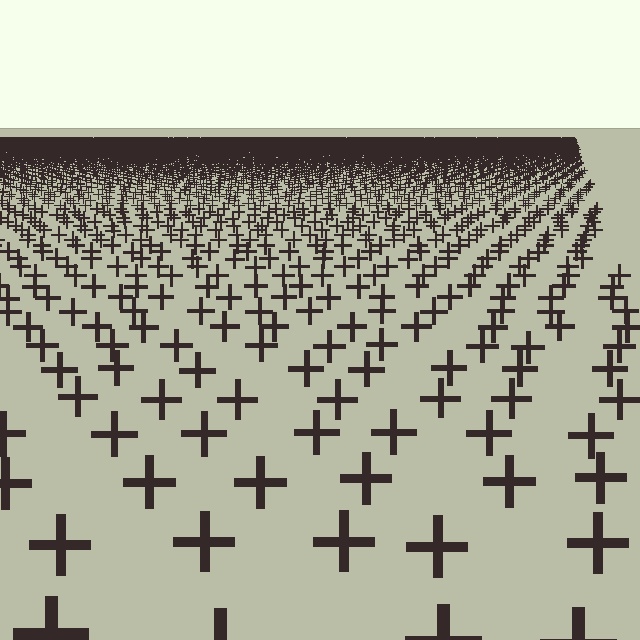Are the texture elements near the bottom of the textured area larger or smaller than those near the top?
Larger. Near the bottom, elements are closer to the viewer and appear at a bigger on-screen size.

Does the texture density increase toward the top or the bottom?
Density increases toward the top.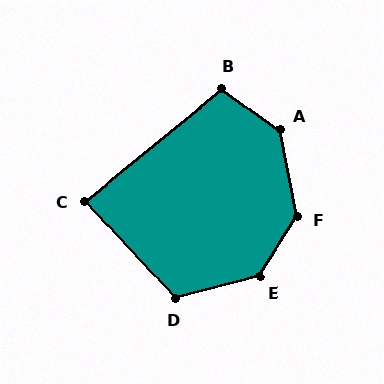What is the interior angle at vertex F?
Approximately 137 degrees (obtuse).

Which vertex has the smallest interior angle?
C, at approximately 86 degrees.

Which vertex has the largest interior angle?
E, at approximately 137 degrees.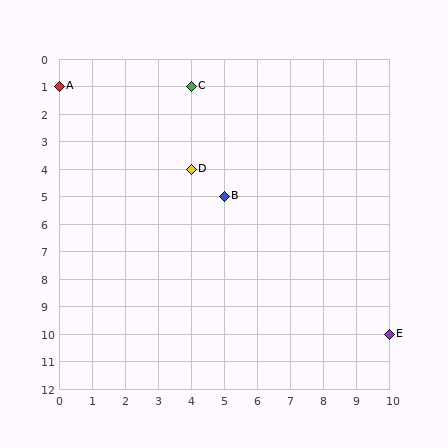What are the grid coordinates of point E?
Point E is at grid coordinates (10, 10).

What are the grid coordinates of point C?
Point C is at grid coordinates (4, 1).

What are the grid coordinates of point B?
Point B is at grid coordinates (5, 5).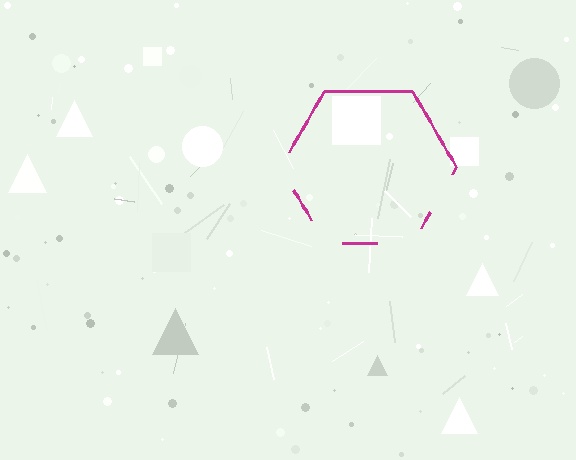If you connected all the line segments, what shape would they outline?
They would outline a hexagon.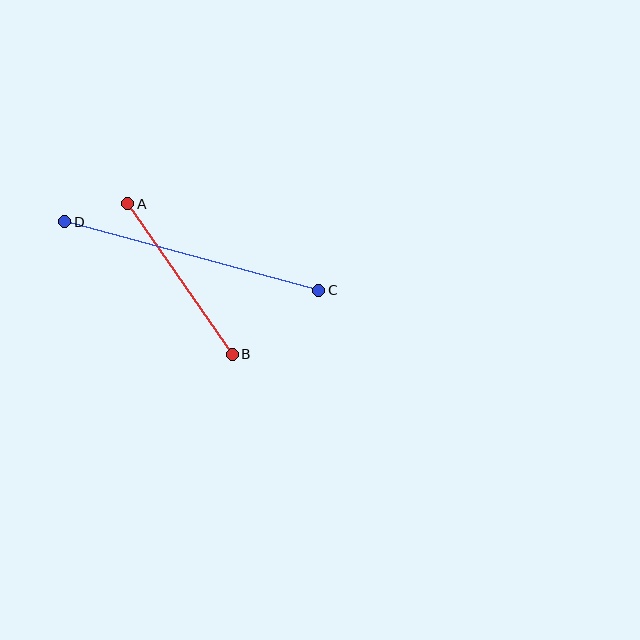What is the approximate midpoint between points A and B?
The midpoint is at approximately (180, 279) pixels.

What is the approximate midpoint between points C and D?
The midpoint is at approximately (192, 256) pixels.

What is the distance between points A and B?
The distance is approximately 183 pixels.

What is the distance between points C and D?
The distance is approximately 263 pixels.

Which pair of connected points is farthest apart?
Points C and D are farthest apart.